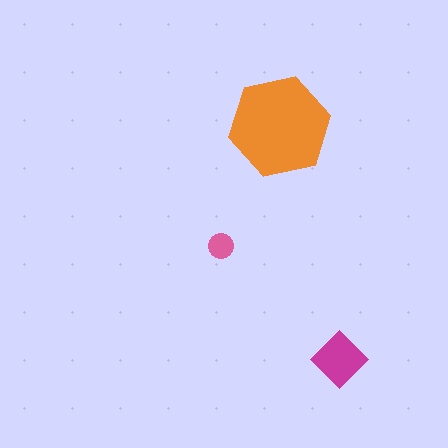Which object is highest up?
The orange hexagon is topmost.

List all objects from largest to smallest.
The orange hexagon, the magenta diamond, the pink circle.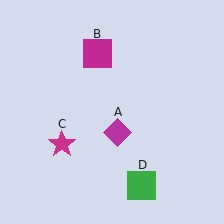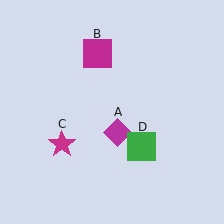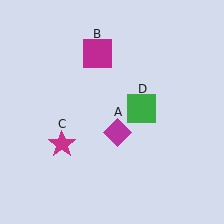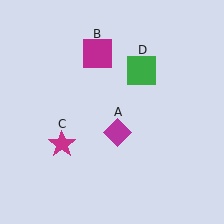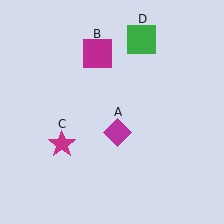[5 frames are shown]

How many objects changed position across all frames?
1 object changed position: green square (object D).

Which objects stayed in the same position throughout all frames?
Magenta diamond (object A) and magenta square (object B) and magenta star (object C) remained stationary.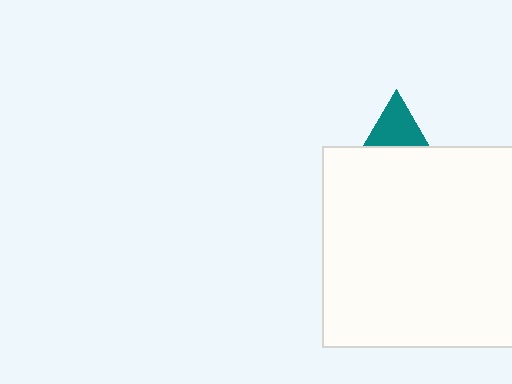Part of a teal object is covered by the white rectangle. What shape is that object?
It is a triangle.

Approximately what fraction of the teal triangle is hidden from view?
Roughly 61% of the teal triangle is hidden behind the white rectangle.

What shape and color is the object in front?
The object in front is a white rectangle.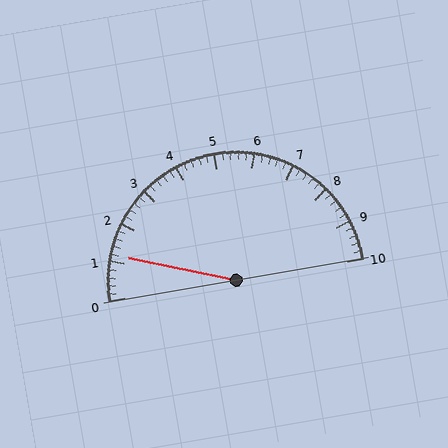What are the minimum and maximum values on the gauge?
The gauge ranges from 0 to 10.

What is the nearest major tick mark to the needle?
The nearest major tick mark is 1.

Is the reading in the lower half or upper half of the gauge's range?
The reading is in the lower half of the range (0 to 10).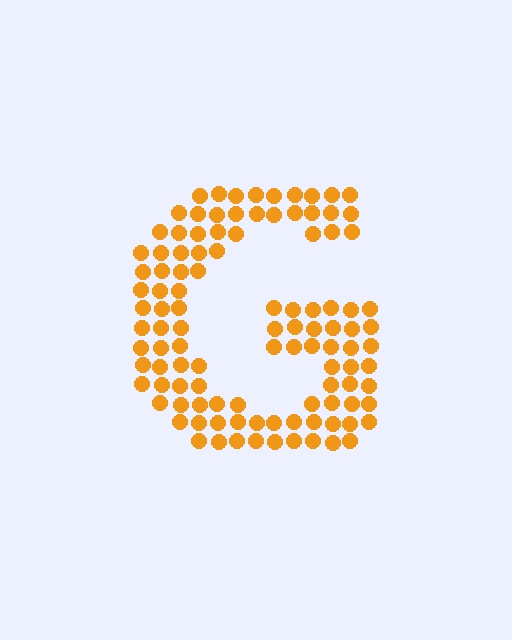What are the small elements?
The small elements are circles.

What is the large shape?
The large shape is the letter G.